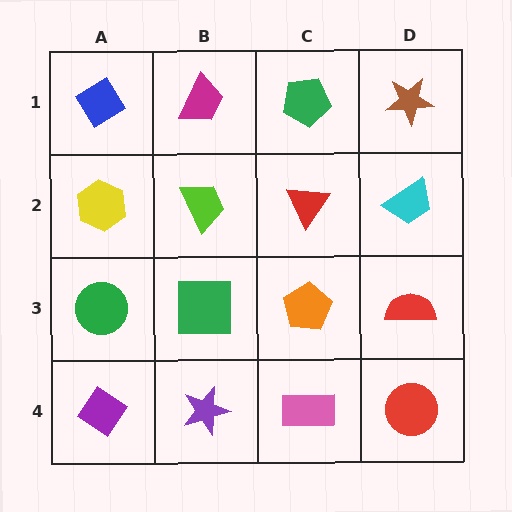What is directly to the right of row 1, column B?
A green pentagon.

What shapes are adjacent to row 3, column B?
A lime trapezoid (row 2, column B), a purple star (row 4, column B), a green circle (row 3, column A), an orange pentagon (row 3, column C).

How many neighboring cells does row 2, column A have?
3.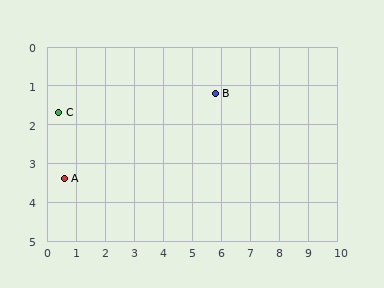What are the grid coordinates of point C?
Point C is at approximately (0.4, 1.7).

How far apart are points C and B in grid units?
Points C and B are about 5.4 grid units apart.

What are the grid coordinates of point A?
Point A is at approximately (0.6, 3.4).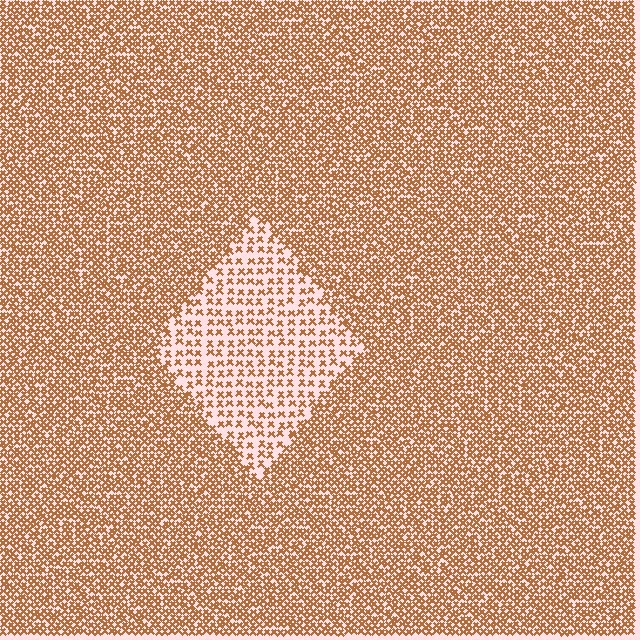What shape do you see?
I see a diamond.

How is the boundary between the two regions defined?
The boundary is defined by a change in element density (approximately 2.3x ratio). All elements are the same color, size, and shape.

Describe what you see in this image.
The image contains small brown elements arranged at two different densities. A diamond-shaped region is visible where the elements are less densely packed than the surrounding area.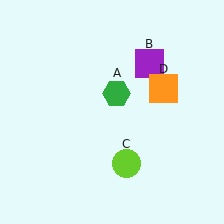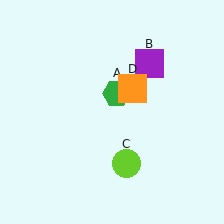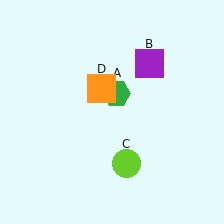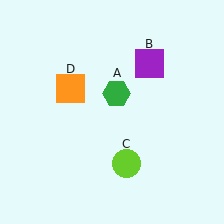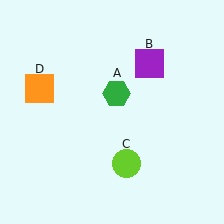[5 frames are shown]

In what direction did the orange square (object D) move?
The orange square (object D) moved left.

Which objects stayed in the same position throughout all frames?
Green hexagon (object A) and purple square (object B) and lime circle (object C) remained stationary.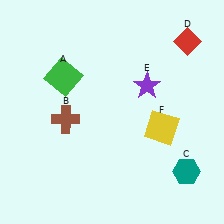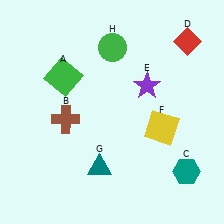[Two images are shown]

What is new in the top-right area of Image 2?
A green circle (H) was added in the top-right area of Image 2.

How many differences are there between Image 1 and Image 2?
There are 2 differences between the two images.